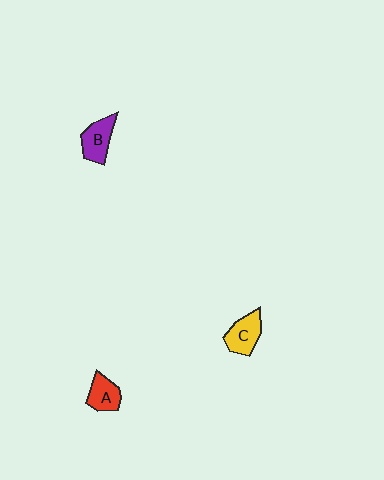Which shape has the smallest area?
Shape A (red).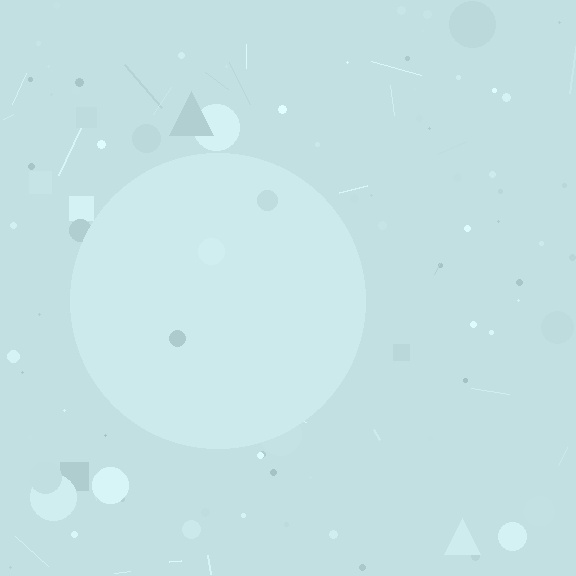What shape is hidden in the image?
A circle is hidden in the image.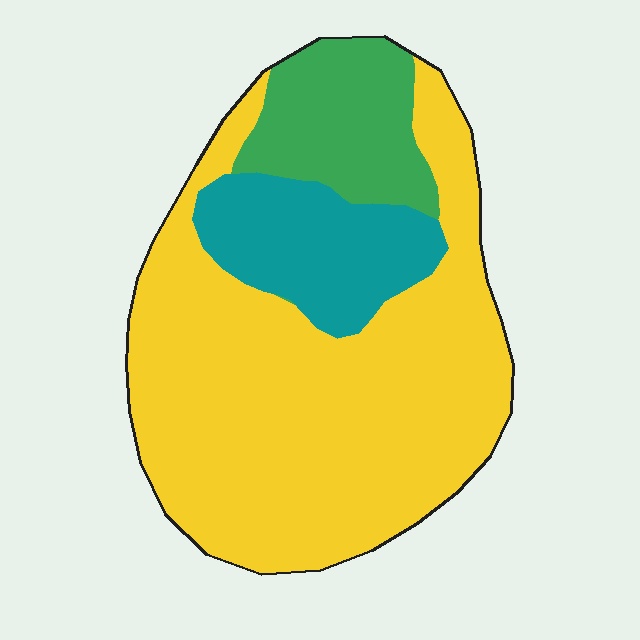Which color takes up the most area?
Yellow, at roughly 70%.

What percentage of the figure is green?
Green takes up about one sixth (1/6) of the figure.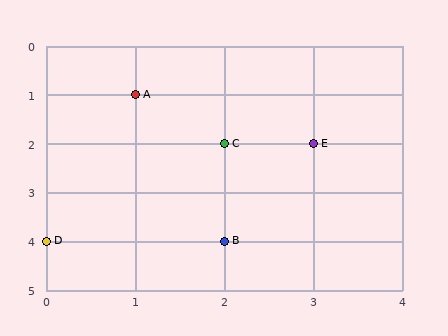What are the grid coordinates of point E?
Point E is at grid coordinates (3, 2).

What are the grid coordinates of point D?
Point D is at grid coordinates (0, 4).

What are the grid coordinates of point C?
Point C is at grid coordinates (2, 2).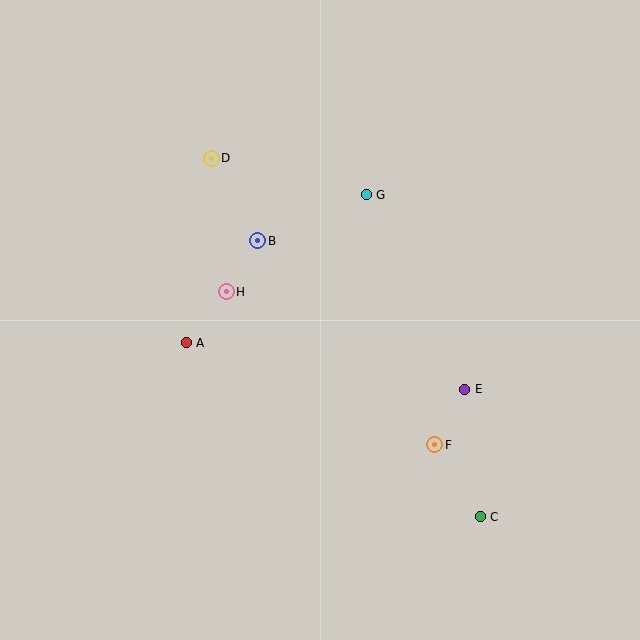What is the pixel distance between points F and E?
The distance between F and E is 63 pixels.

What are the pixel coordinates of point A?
Point A is at (186, 343).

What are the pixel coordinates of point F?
Point F is at (435, 445).